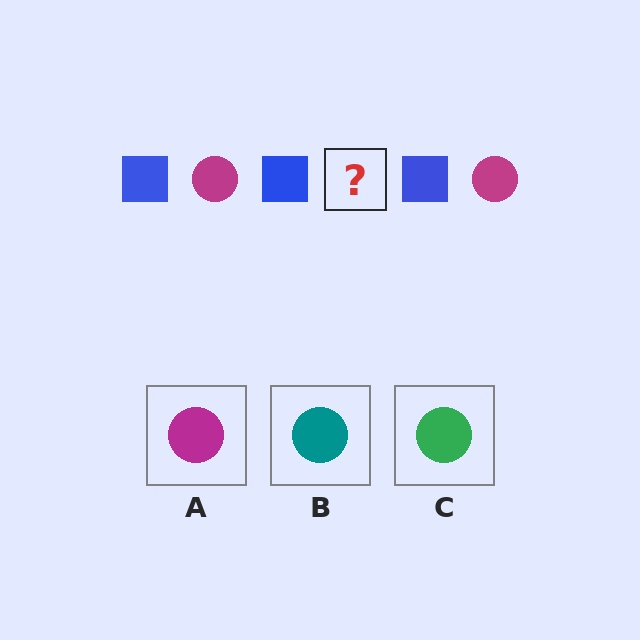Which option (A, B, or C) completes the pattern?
A.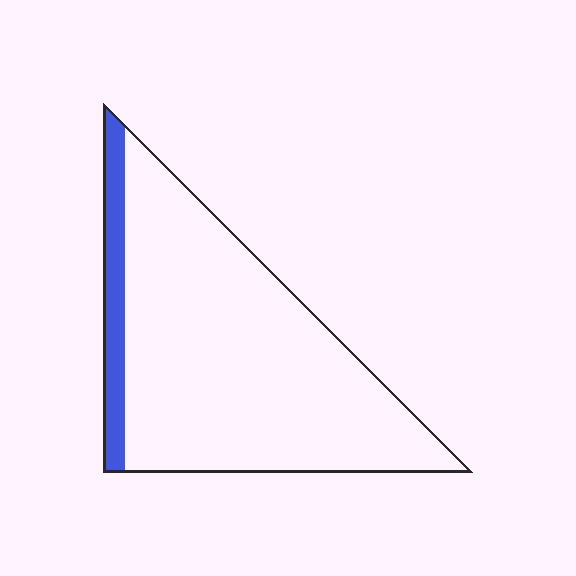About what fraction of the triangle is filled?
About one eighth (1/8).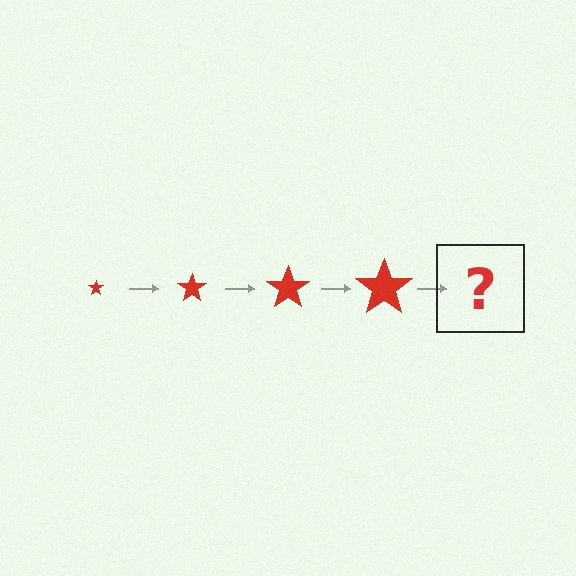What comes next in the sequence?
The next element should be a red star, larger than the previous one.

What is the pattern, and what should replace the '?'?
The pattern is that the star gets progressively larger each step. The '?' should be a red star, larger than the previous one.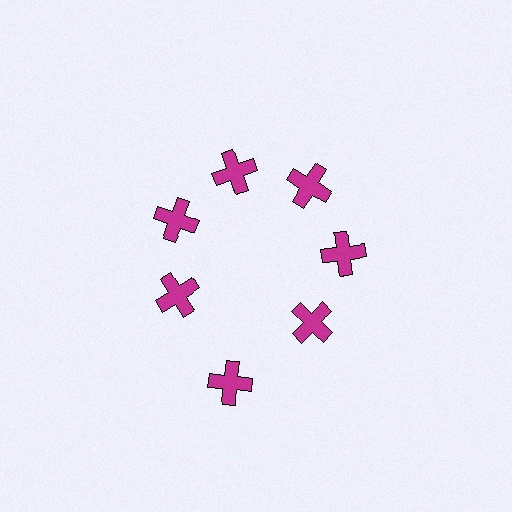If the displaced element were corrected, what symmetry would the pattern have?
It would have 7-fold rotational symmetry — the pattern would map onto itself every 51 degrees.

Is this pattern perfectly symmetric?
No. The 7 magenta crosses are arranged in a ring, but one element near the 6 o'clock position is pushed outward from the center, breaking the 7-fold rotational symmetry.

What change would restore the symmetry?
The symmetry would be restored by moving it inward, back onto the ring so that all 7 crosses sit at equal angles and equal distance from the center.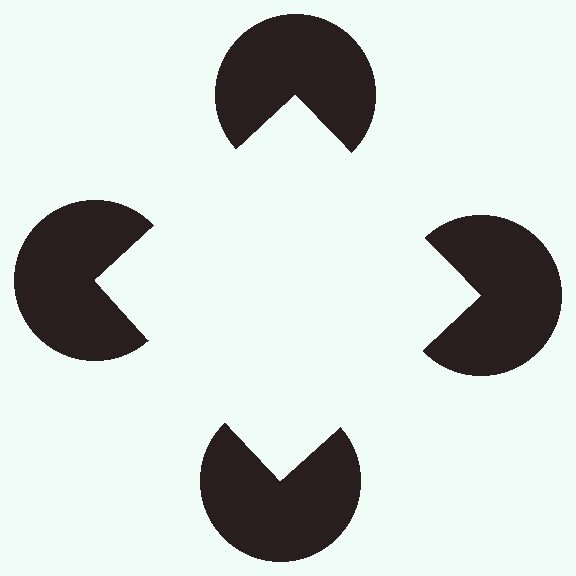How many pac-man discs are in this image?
There are 4 — one at each vertex of the illusory square.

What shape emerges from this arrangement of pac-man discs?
An illusory square — its edges are inferred from the aligned wedge cuts in the pac-man discs, not physically drawn.